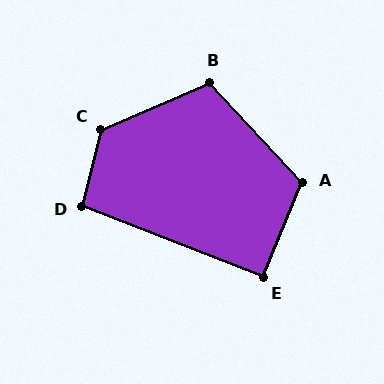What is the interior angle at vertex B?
Approximately 110 degrees (obtuse).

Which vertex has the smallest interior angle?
E, at approximately 91 degrees.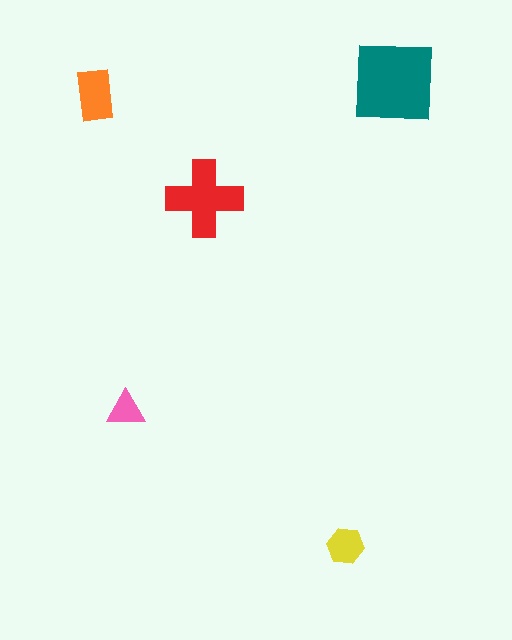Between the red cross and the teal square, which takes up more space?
The teal square.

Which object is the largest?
The teal square.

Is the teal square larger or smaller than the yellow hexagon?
Larger.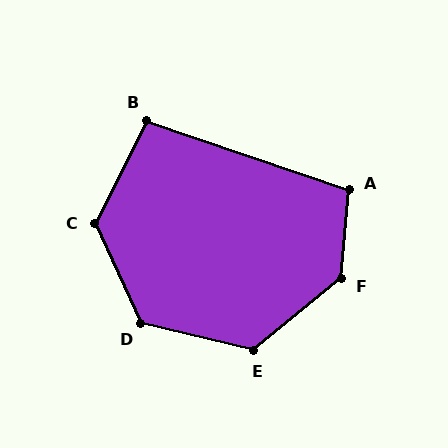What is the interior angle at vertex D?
Approximately 128 degrees (obtuse).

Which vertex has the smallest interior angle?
B, at approximately 98 degrees.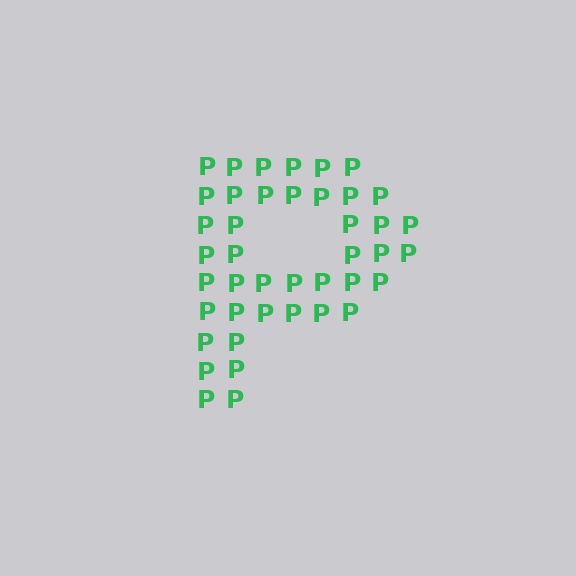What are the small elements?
The small elements are letter P's.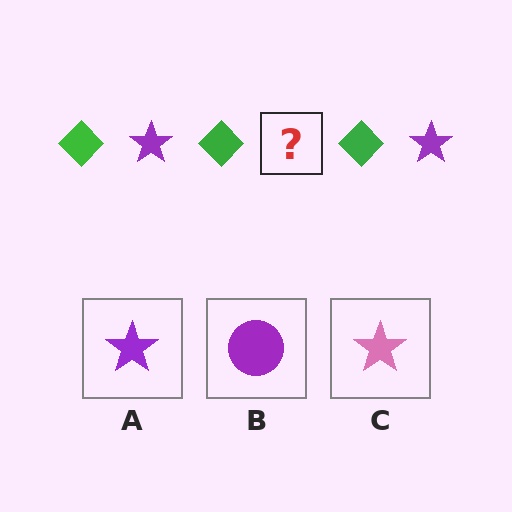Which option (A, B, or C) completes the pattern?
A.